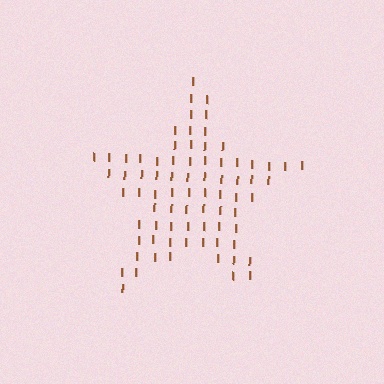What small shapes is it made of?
It is made of small letter I's.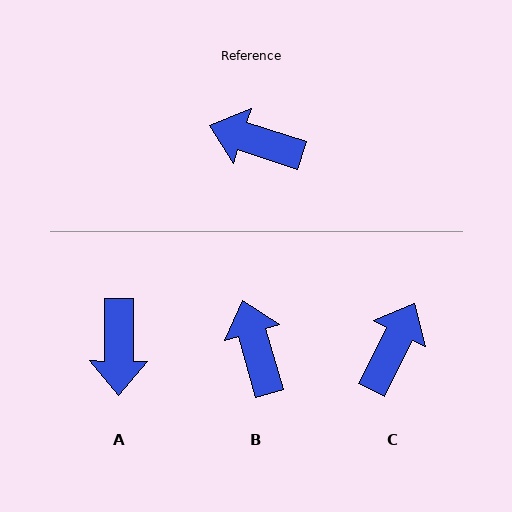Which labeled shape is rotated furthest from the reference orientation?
A, about 108 degrees away.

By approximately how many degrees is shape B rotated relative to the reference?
Approximately 56 degrees clockwise.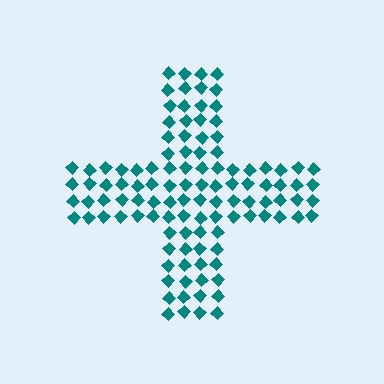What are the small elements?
The small elements are diamonds.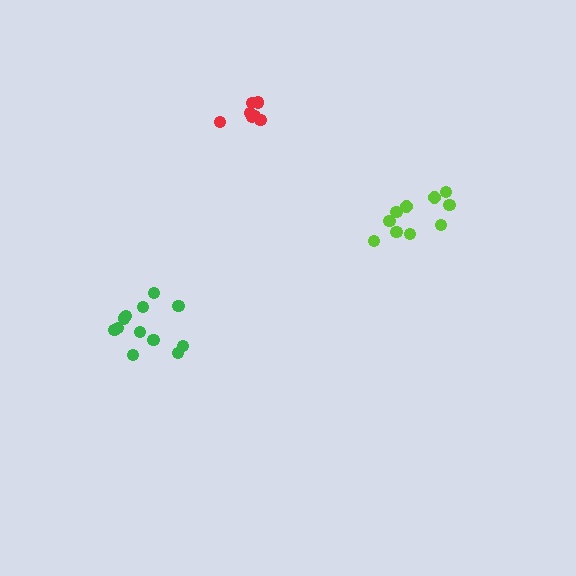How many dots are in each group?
Group 1: 12 dots, Group 2: 7 dots, Group 3: 10 dots (29 total).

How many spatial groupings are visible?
There are 3 spatial groupings.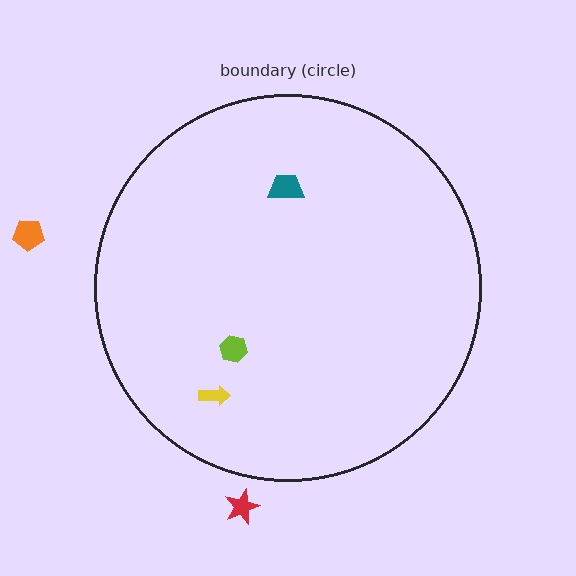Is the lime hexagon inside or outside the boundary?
Inside.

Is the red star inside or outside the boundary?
Outside.